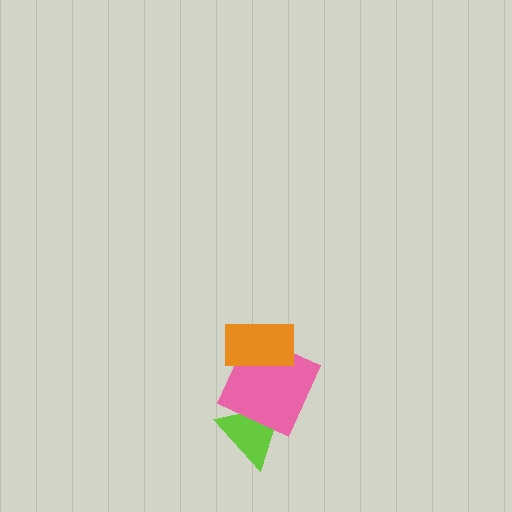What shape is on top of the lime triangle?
The pink square is on top of the lime triangle.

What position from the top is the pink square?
The pink square is 2nd from the top.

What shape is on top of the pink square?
The orange rectangle is on top of the pink square.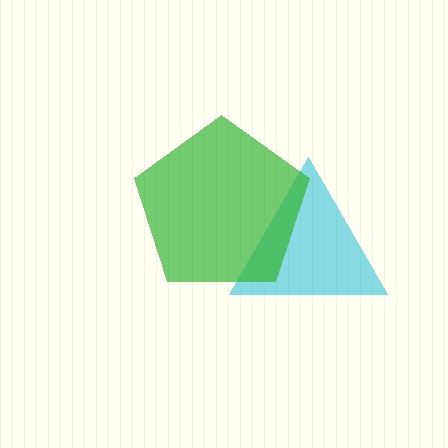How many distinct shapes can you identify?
There are 2 distinct shapes: a cyan triangle, a green pentagon.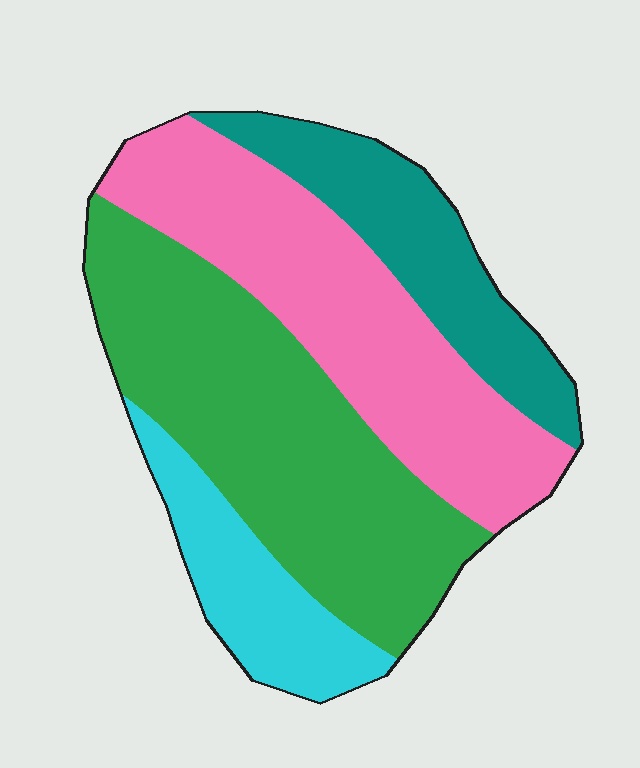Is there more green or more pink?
Green.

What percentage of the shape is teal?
Teal takes up about one sixth (1/6) of the shape.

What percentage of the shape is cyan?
Cyan covers about 15% of the shape.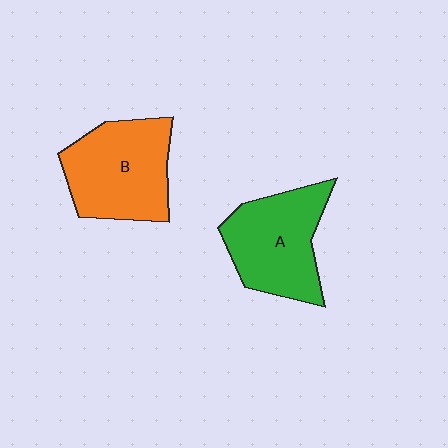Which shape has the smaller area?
Shape A (green).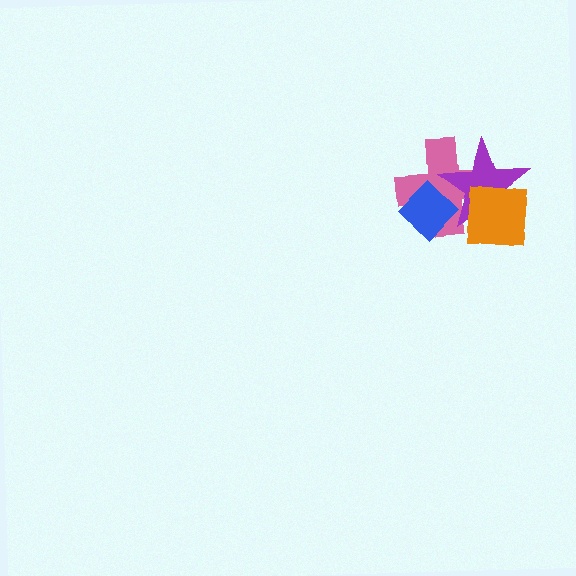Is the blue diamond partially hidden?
Yes, it is partially covered by another shape.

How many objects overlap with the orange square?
2 objects overlap with the orange square.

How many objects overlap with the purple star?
3 objects overlap with the purple star.